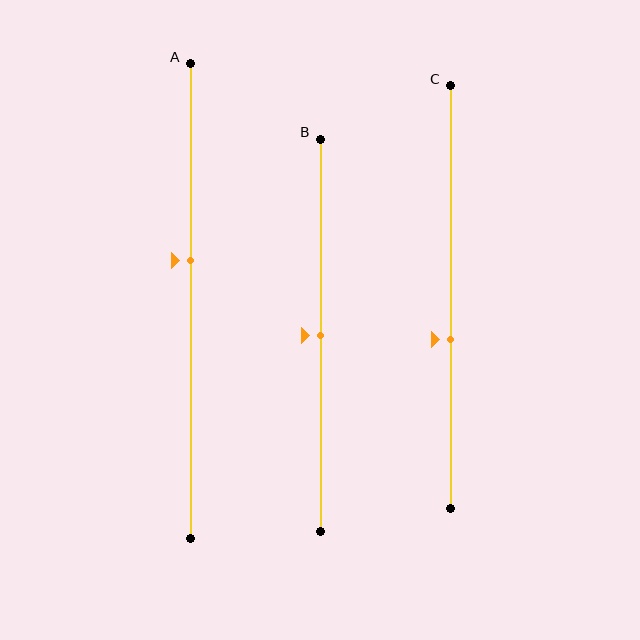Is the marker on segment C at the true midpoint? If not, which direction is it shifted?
No, the marker on segment C is shifted downward by about 10% of the segment length.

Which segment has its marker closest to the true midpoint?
Segment B has its marker closest to the true midpoint.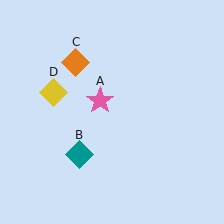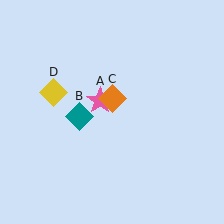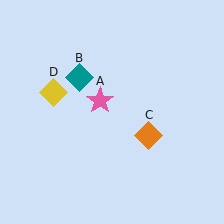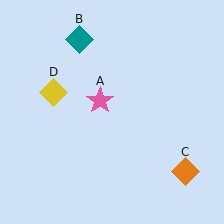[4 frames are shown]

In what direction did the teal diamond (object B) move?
The teal diamond (object B) moved up.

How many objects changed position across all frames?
2 objects changed position: teal diamond (object B), orange diamond (object C).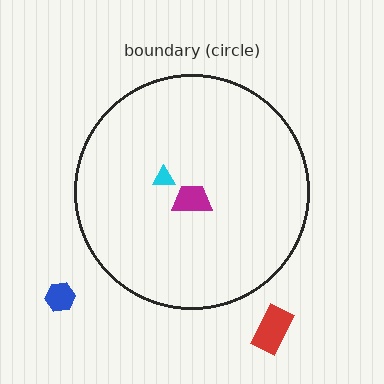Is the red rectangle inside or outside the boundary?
Outside.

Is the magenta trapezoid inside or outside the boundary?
Inside.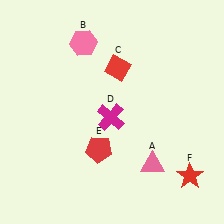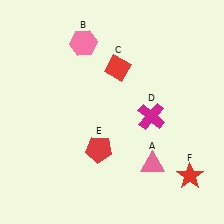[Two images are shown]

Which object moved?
The magenta cross (D) moved right.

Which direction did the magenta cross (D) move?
The magenta cross (D) moved right.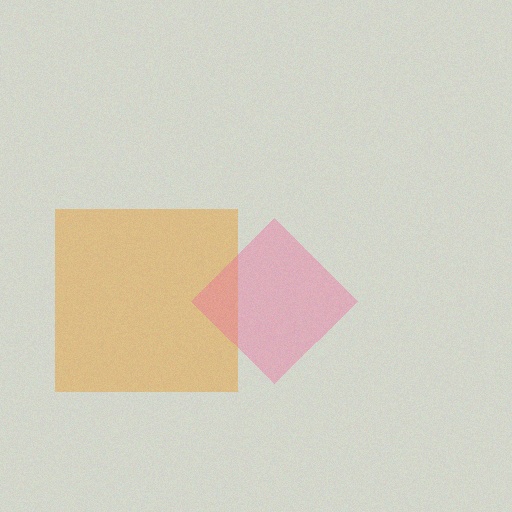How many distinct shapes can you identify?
There are 2 distinct shapes: an orange square, a pink diamond.